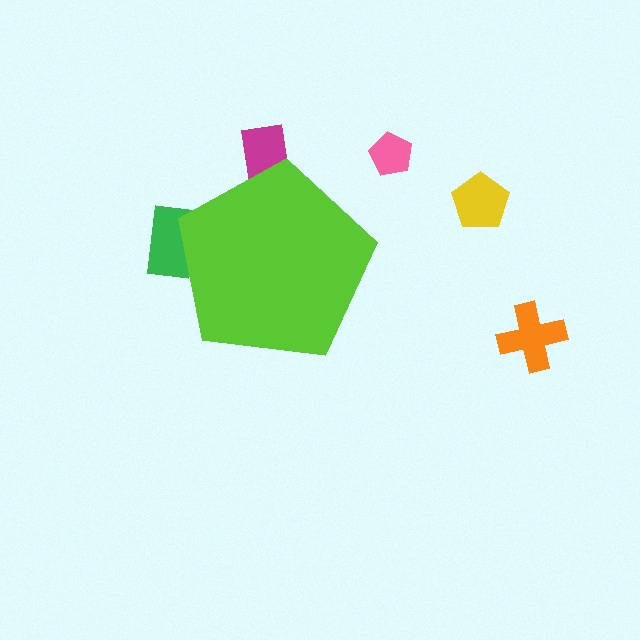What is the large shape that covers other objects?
A lime pentagon.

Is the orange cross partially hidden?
No, the orange cross is fully visible.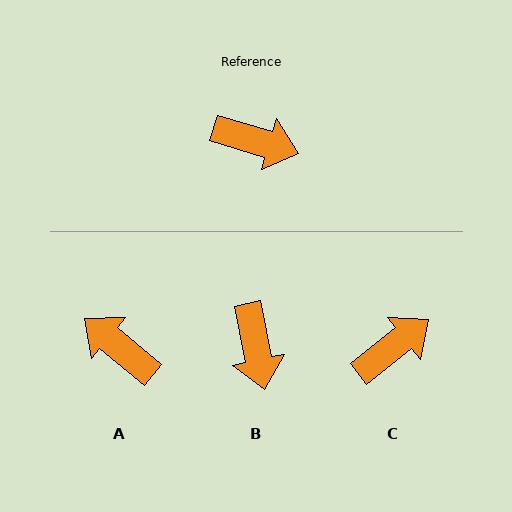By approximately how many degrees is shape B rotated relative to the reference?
Approximately 62 degrees clockwise.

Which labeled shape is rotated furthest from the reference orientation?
A, about 156 degrees away.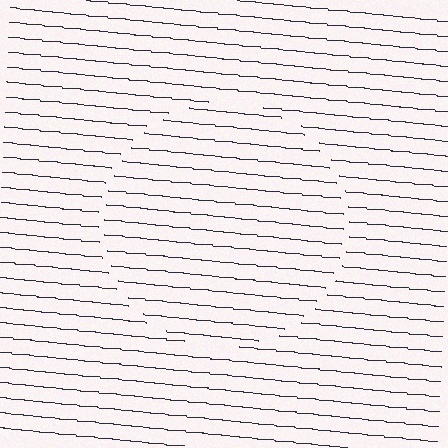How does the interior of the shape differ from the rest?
The interior of the shape contains the same grating, shifted by half a period — the contour is defined by the phase discontinuity where line-ends from the inner and outer gratings abut.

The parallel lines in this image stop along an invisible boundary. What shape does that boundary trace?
An illusory circle. The interior of the shape contains the same grating, shifted by half a period — the contour is defined by the phase discontinuity where line-ends from the inner and outer gratings abut.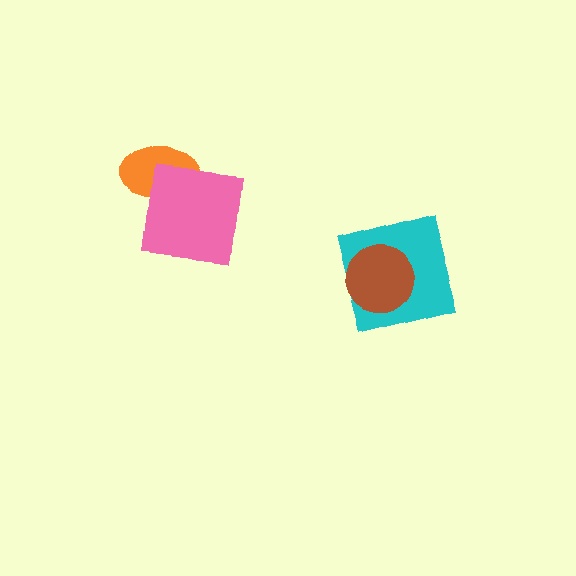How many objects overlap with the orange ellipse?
1 object overlaps with the orange ellipse.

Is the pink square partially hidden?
No, no other shape covers it.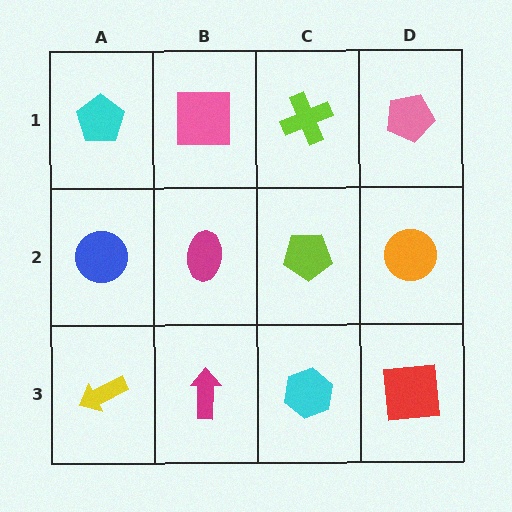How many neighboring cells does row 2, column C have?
4.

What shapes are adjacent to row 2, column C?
A lime cross (row 1, column C), a cyan hexagon (row 3, column C), a magenta ellipse (row 2, column B), an orange circle (row 2, column D).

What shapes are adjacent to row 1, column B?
A magenta ellipse (row 2, column B), a cyan pentagon (row 1, column A), a lime cross (row 1, column C).